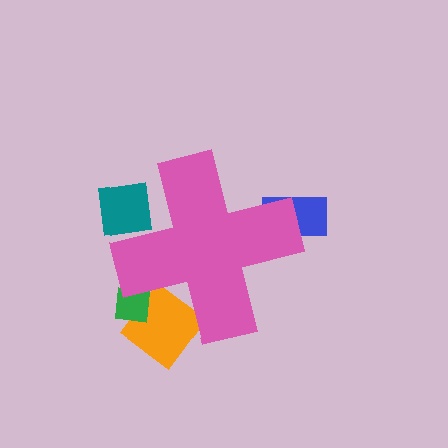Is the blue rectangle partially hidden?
Yes, the blue rectangle is partially hidden behind the pink cross.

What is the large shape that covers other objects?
A pink cross.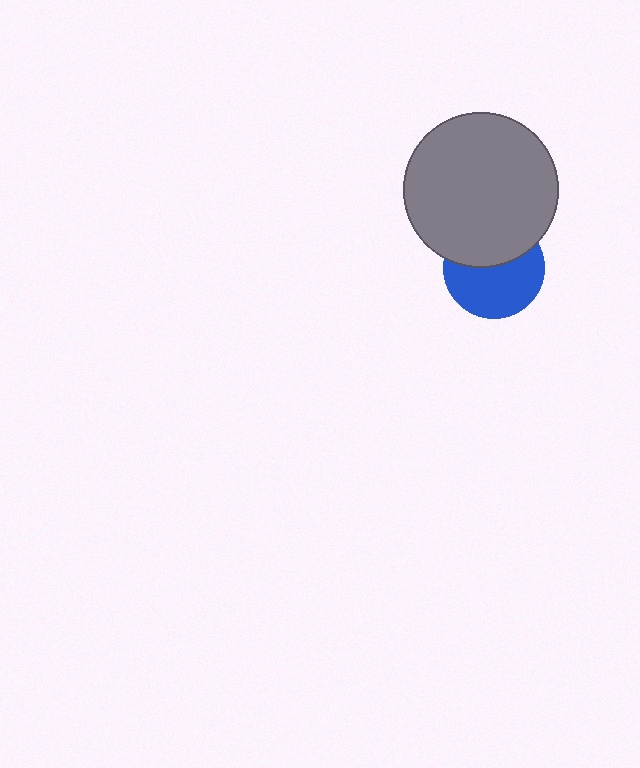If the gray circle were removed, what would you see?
You would see the complete blue circle.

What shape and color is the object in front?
The object in front is a gray circle.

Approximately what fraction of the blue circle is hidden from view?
Roughly 42% of the blue circle is hidden behind the gray circle.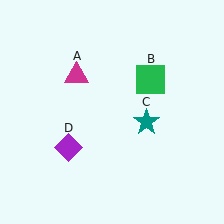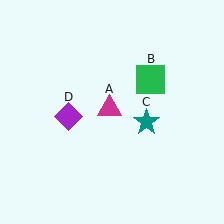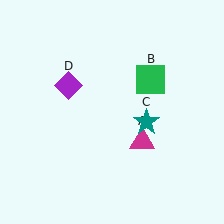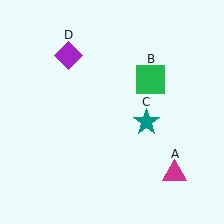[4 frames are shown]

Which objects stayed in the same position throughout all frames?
Green square (object B) and teal star (object C) remained stationary.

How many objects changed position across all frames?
2 objects changed position: magenta triangle (object A), purple diamond (object D).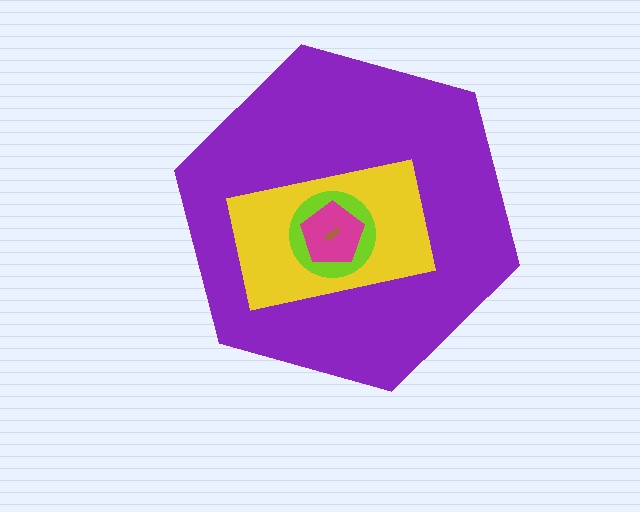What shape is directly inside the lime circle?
The magenta pentagon.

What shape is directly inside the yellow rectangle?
The lime circle.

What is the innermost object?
The brown arrow.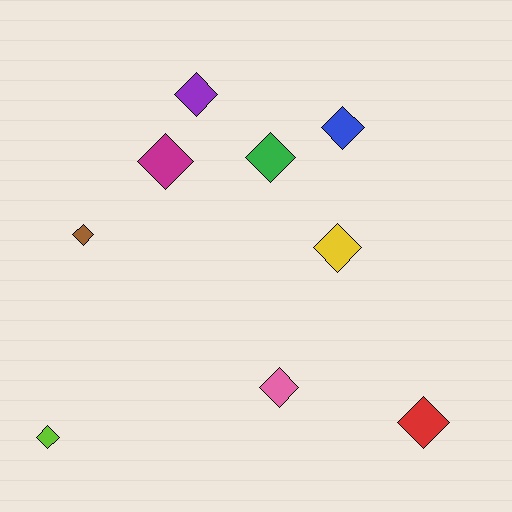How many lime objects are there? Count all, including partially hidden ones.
There is 1 lime object.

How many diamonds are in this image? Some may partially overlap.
There are 9 diamonds.